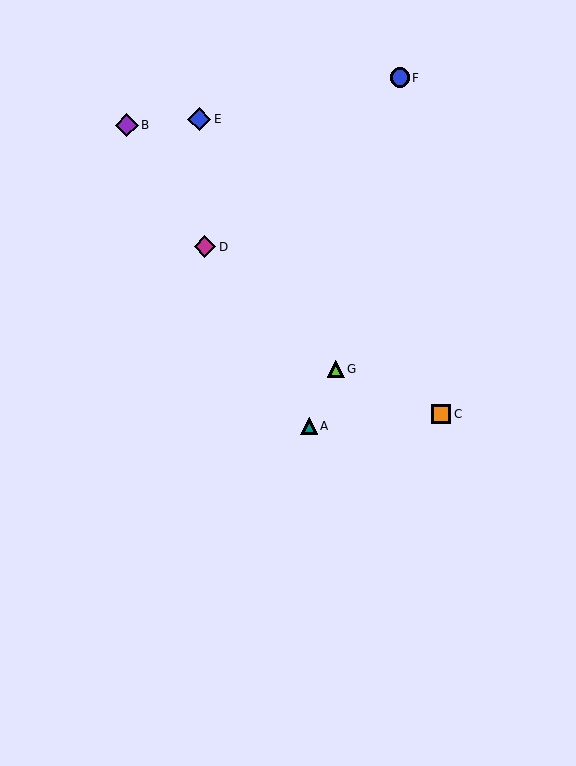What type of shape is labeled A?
Shape A is a teal triangle.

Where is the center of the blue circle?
The center of the blue circle is at (400, 78).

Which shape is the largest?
The purple diamond (labeled B) is the largest.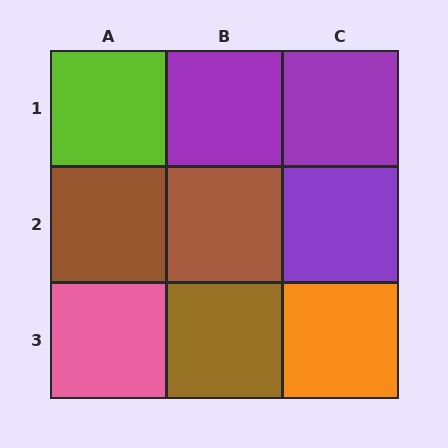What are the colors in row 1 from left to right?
Lime, purple, purple.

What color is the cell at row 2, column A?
Brown.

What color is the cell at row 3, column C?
Orange.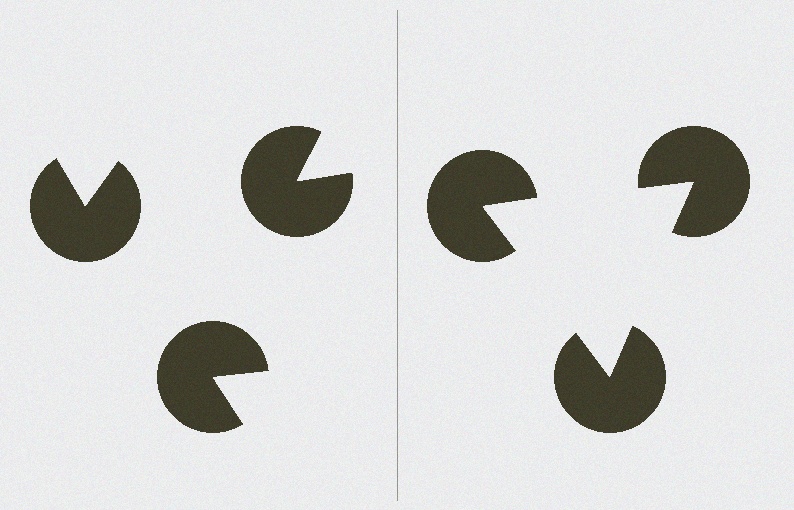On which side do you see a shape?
An illusory triangle appears on the right side. On the left side the wedge cuts are rotated, so no coherent shape forms.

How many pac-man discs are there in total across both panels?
6 — 3 on each side.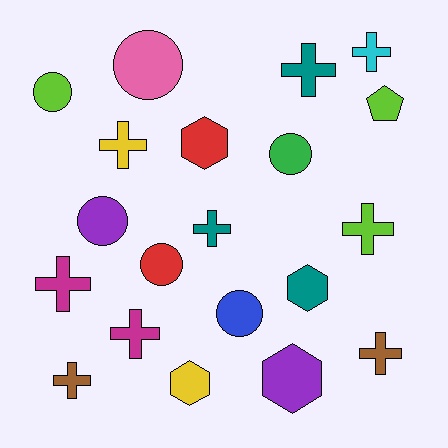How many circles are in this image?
There are 6 circles.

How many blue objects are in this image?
There is 1 blue object.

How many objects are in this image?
There are 20 objects.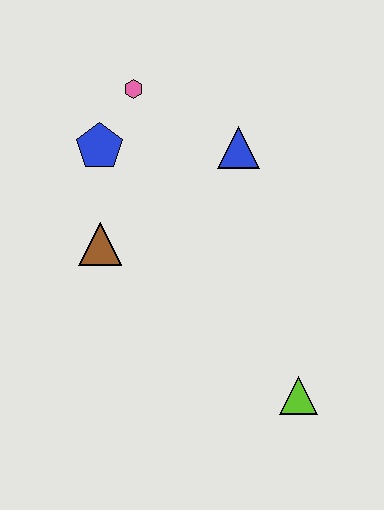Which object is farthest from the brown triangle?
The lime triangle is farthest from the brown triangle.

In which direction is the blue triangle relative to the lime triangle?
The blue triangle is above the lime triangle.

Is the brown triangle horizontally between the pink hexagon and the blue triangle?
No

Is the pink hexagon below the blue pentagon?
No